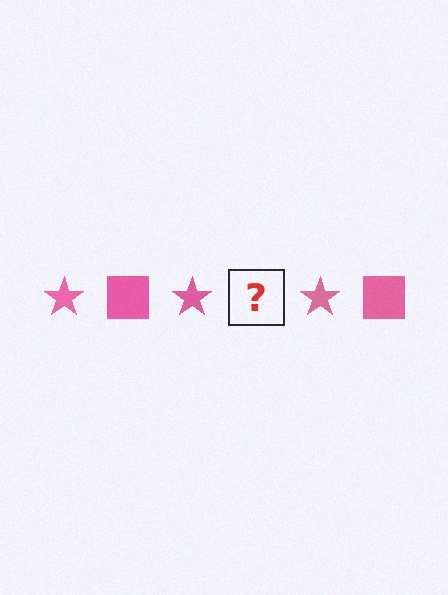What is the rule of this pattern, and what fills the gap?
The rule is that the pattern cycles through star, square shapes in pink. The gap should be filled with a pink square.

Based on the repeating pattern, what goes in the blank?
The blank should be a pink square.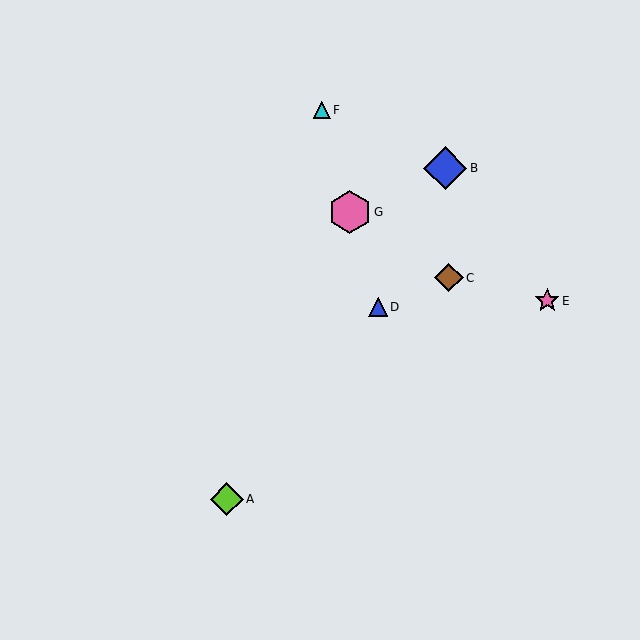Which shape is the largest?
The blue diamond (labeled B) is the largest.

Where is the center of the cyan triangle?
The center of the cyan triangle is at (322, 110).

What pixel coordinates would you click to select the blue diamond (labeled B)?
Click at (445, 168) to select the blue diamond B.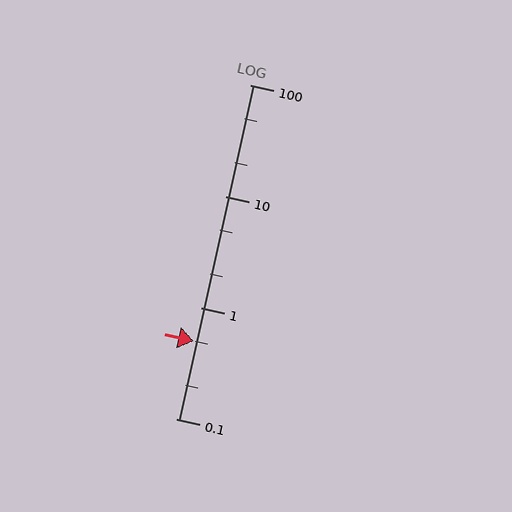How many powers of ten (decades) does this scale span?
The scale spans 3 decades, from 0.1 to 100.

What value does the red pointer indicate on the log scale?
The pointer indicates approximately 0.5.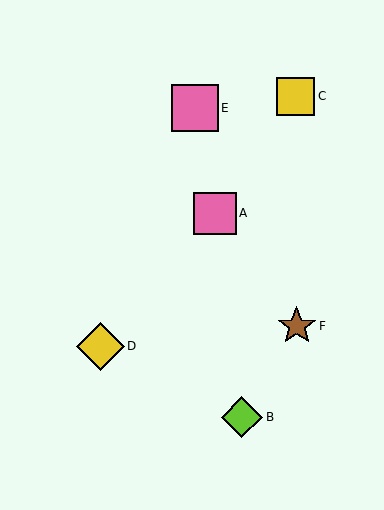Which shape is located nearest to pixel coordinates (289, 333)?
The brown star (labeled F) at (297, 326) is nearest to that location.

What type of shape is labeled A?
Shape A is a pink square.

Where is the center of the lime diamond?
The center of the lime diamond is at (242, 417).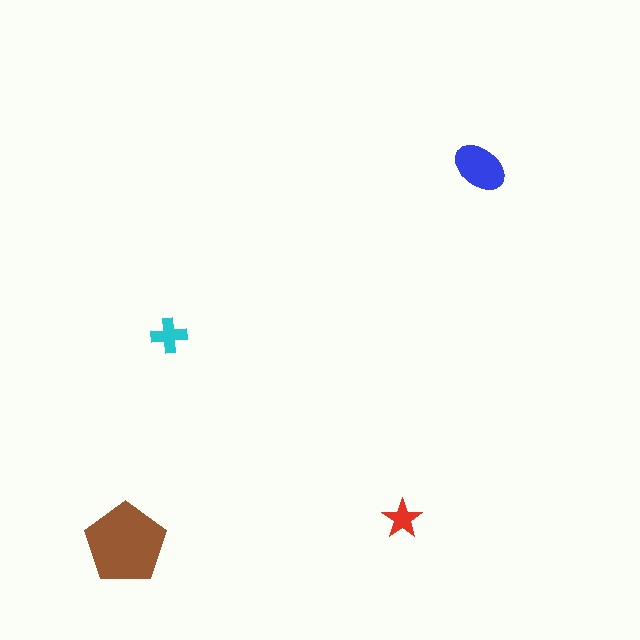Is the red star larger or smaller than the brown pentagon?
Smaller.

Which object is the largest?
The brown pentagon.